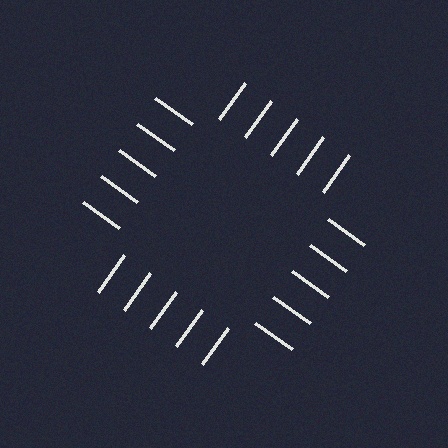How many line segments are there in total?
20 — 5 along each of the 4 edges.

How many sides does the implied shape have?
4 sides — the line-ends trace a square.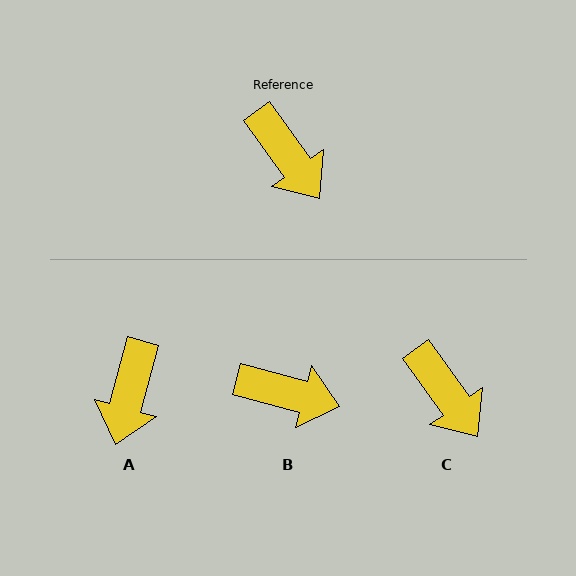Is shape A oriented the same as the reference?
No, it is off by about 51 degrees.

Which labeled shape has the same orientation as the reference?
C.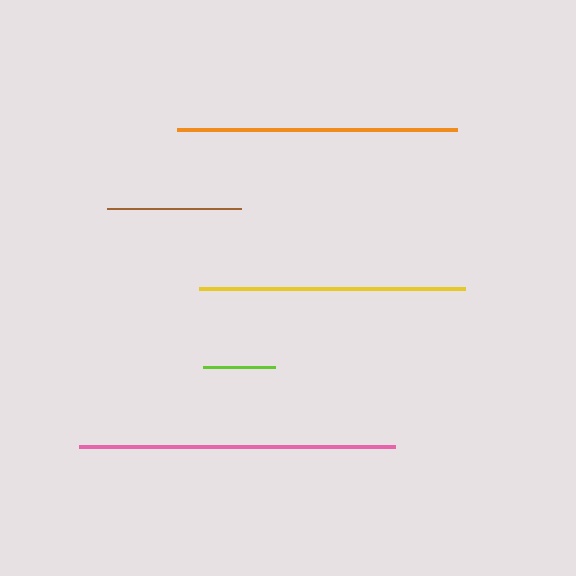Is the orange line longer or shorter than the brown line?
The orange line is longer than the brown line.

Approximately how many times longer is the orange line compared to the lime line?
The orange line is approximately 3.9 times the length of the lime line.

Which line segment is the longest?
The pink line is the longest at approximately 316 pixels.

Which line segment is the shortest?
The lime line is the shortest at approximately 72 pixels.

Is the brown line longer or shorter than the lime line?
The brown line is longer than the lime line.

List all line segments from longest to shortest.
From longest to shortest: pink, orange, yellow, brown, lime.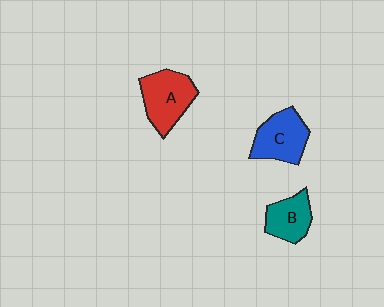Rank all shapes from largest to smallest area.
From largest to smallest: A (red), C (blue), B (teal).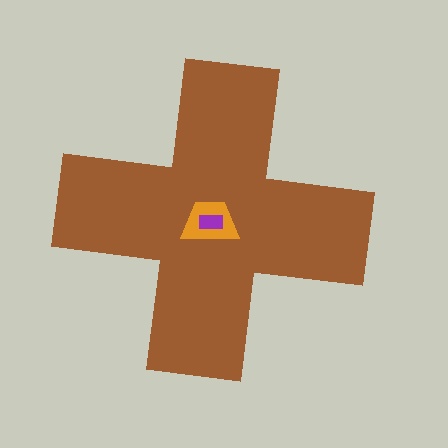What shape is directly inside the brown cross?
The orange trapezoid.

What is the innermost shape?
The purple rectangle.